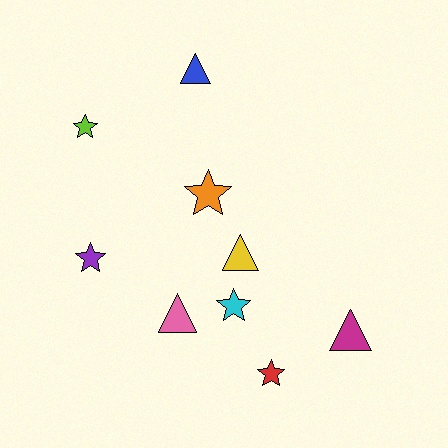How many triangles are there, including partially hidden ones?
There are 4 triangles.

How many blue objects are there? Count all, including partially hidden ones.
There is 1 blue object.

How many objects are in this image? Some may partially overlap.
There are 9 objects.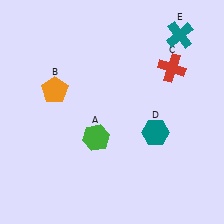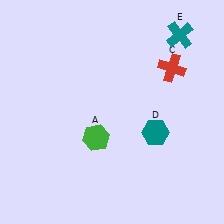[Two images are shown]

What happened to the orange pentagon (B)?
The orange pentagon (B) was removed in Image 2. It was in the top-left area of Image 1.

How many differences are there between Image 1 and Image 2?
There is 1 difference between the two images.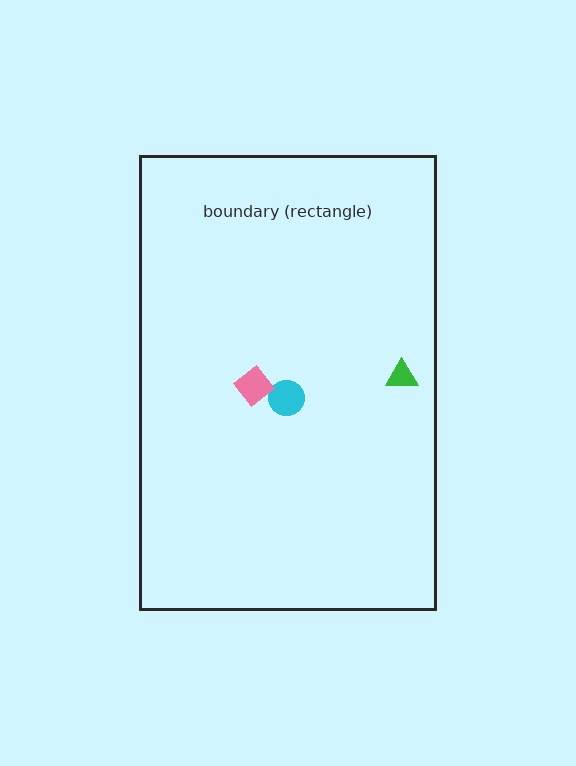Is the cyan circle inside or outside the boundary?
Inside.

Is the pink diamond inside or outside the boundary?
Inside.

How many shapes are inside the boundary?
3 inside, 0 outside.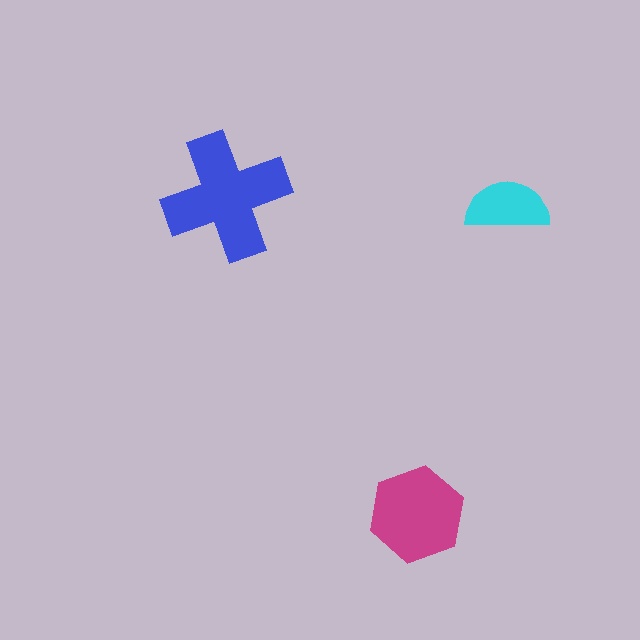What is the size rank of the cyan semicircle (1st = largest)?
3rd.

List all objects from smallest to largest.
The cyan semicircle, the magenta hexagon, the blue cross.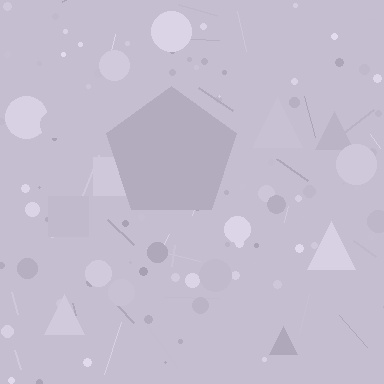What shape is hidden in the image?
A pentagon is hidden in the image.